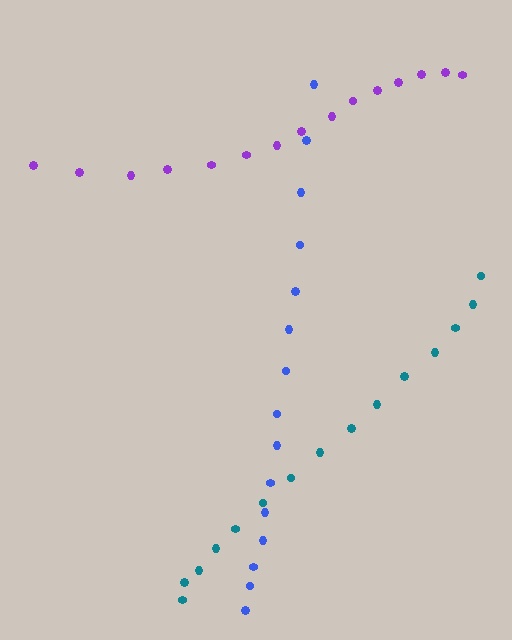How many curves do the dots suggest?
There are 3 distinct paths.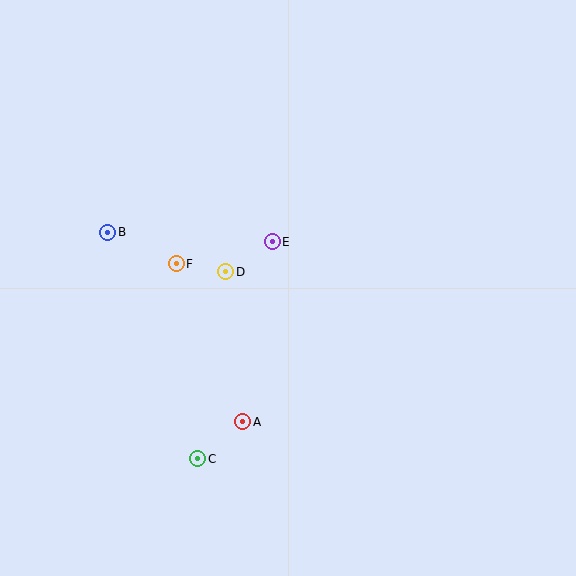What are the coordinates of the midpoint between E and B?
The midpoint between E and B is at (190, 237).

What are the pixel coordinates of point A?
Point A is at (243, 422).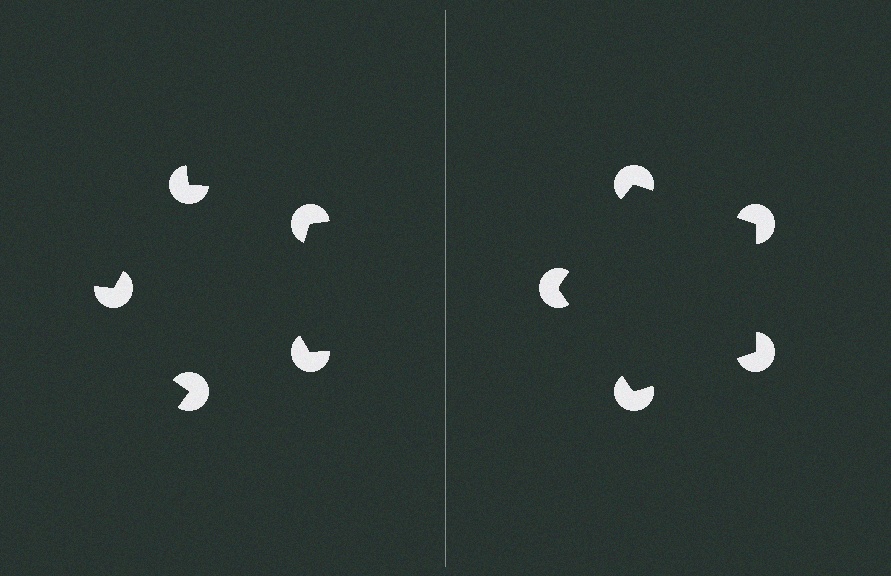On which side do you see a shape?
An illusory pentagon appears on the right side. On the left side the wedge cuts are rotated, so no coherent shape forms.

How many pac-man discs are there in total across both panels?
10 — 5 on each side.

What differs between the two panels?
The pac-man discs are positioned identically on both sides; only the wedge orientations differ. On the right they align to a pentagon; on the left they are misaligned.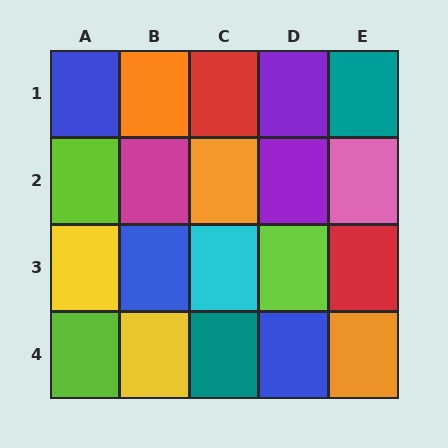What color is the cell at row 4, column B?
Yellow.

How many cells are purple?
2 cells are purple.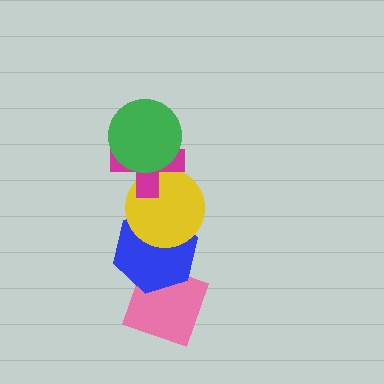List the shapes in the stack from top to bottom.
From top to bottom: the green circle, the magenta cross, the yellow circle, the blue hexagon, the pink diamond.